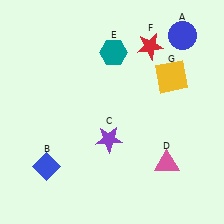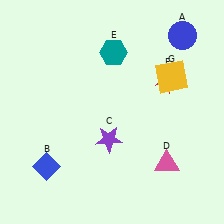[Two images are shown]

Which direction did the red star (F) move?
The red star (F) moved down.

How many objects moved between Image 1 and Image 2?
1 object moved between the two images.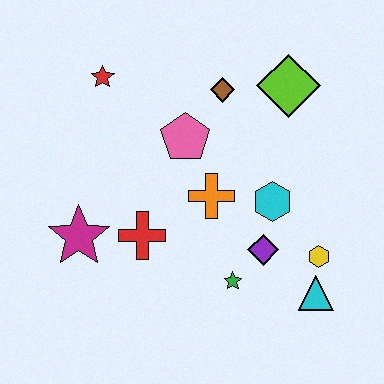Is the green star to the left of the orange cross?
No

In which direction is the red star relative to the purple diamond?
The red star is above the purple diamond.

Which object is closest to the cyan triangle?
The yellow hexagon is closest to the cyan triangle.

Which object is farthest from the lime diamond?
The magenta star is farthest from the lime diamond.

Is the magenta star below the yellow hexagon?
No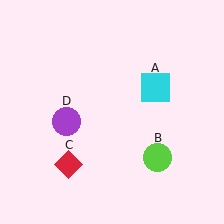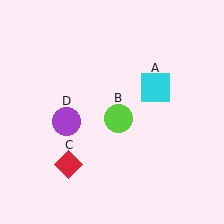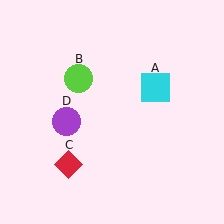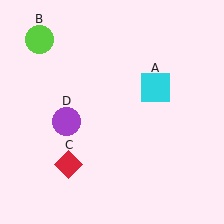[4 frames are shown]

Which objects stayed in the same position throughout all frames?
Cyan square (object A) and red diamond (object C) and purple circle (object D) remained stationary.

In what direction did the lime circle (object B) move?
The lime circle (object B) moved up and to the left.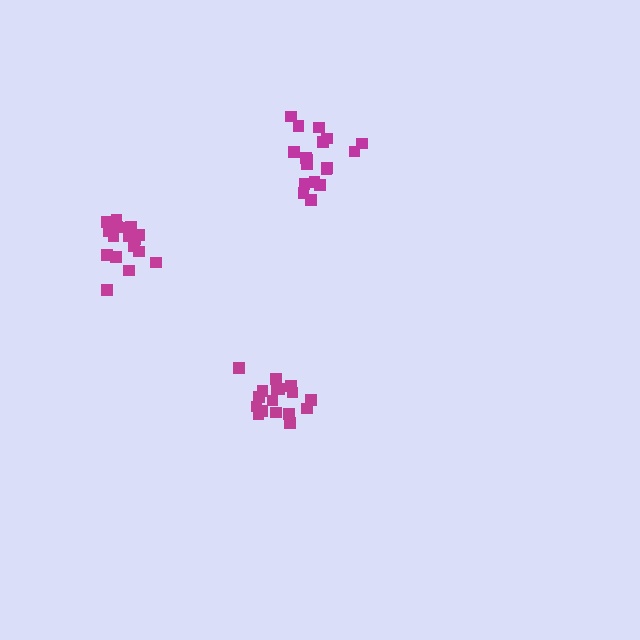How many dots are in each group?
Group 1: 17 dots, Group 2: 17 dots, Group 3: 18 dots (52 total).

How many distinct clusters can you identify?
There are 3 distinct clusters.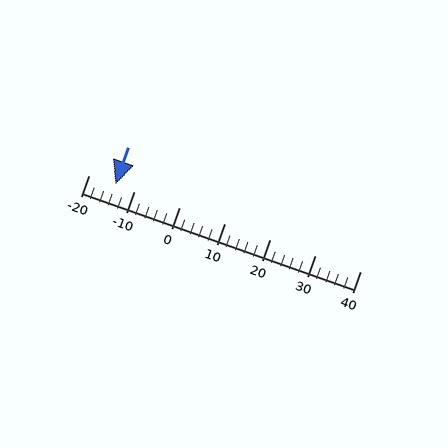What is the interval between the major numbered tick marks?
The major tick marks are spaced 10 units apart.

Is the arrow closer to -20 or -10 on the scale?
The arrow is closer to -10.